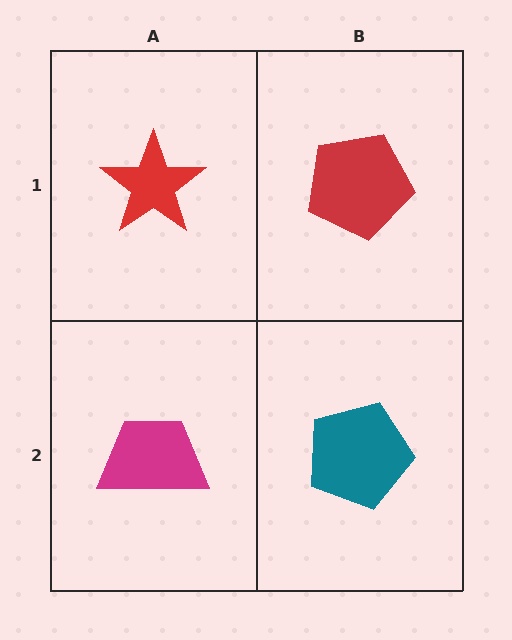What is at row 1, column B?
A red pentagon.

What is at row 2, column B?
A teal pentagon.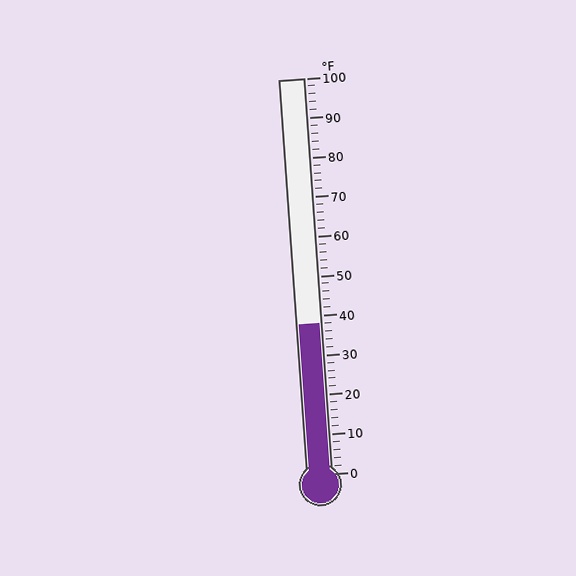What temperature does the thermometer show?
The thermometer shows approximately 38°F.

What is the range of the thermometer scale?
The thermometer scale ranges from 0°F to 100°F.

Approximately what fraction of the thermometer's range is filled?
The thermometer is filled to approximately 40% of its range.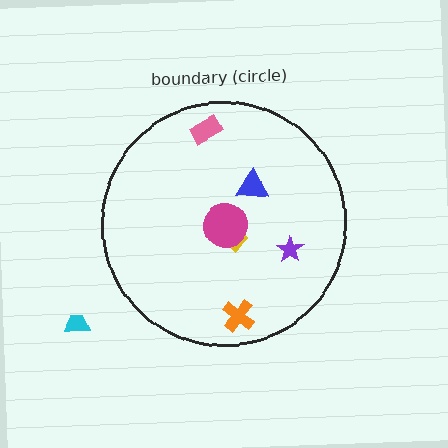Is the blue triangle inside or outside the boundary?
Inside.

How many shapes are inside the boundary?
6 inside, 1 outside.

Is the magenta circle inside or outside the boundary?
Inside.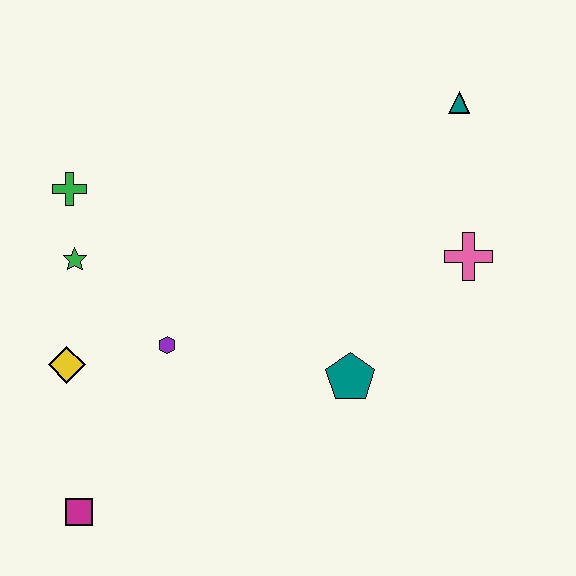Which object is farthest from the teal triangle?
The magenta square is farthest from the teal triangle.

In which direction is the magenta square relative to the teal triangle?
The magenta square is below the teal triangle.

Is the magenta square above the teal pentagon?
No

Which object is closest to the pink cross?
The teal triangle is closest to the pink cross.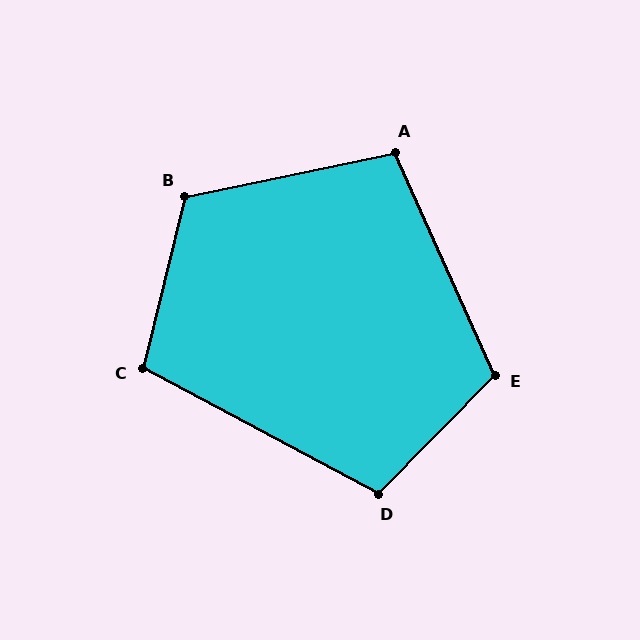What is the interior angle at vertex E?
Approximately 111 degrees (obtuse).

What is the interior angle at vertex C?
Approximately 105 degrees (obtuse).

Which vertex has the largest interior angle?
B, at approximately 115 degrees.